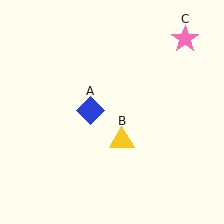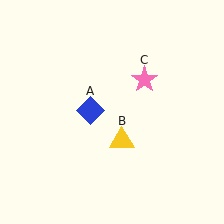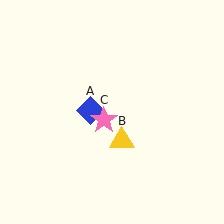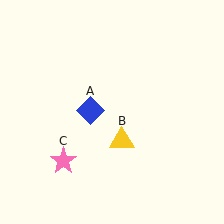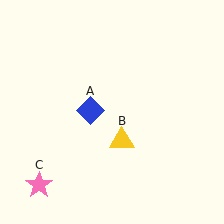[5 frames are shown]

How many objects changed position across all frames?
1 object changed position: pink star (object C).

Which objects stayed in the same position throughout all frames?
Blue diamond (object A) and yellow triangle (object B) remained stationary.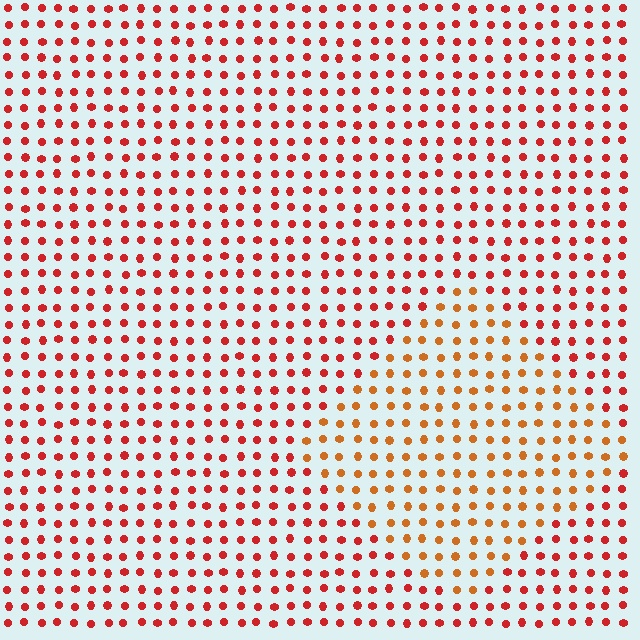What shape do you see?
I see a diamond.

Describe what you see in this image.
The image is filled with small red elements in a uniform arrangement. A diamond-shaped region is visible where the elements are tinted to a slightly different hue, forming a subtle color boundary.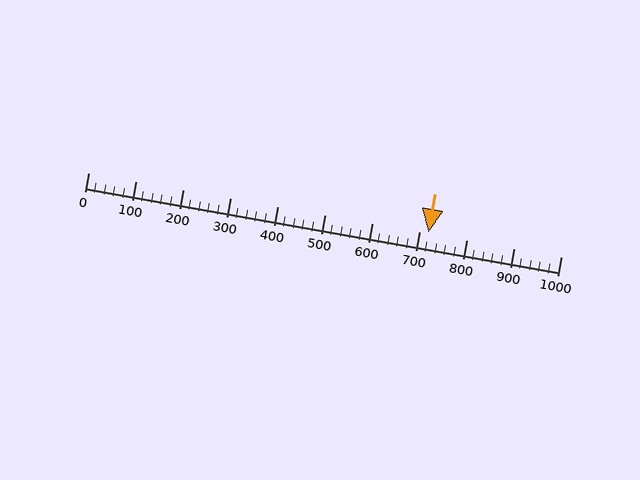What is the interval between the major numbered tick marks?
The major tick marks are spaced 100 units apart.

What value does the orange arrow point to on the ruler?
The orange arrow points to approximately 720.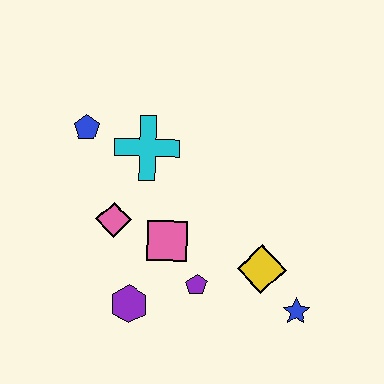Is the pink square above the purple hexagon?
Yes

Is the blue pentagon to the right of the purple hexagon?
No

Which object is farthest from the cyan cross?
The blue star is farthest from the cyan cross.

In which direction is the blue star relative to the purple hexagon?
The blue star is to the right of the purple hexagon.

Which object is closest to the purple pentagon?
The pink square is closest to the purple pentagon.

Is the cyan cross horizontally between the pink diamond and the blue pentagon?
No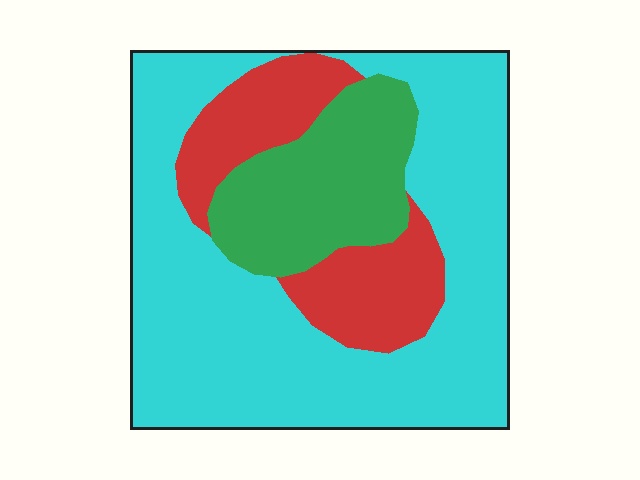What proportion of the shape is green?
Green takes up about one fifth (1/5) of the shape.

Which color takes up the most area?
Cyan, at roughly 60%.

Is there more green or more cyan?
Cyan.